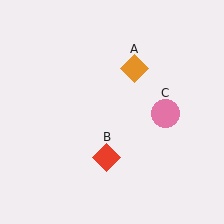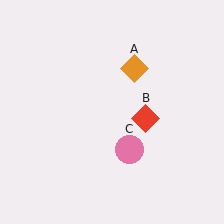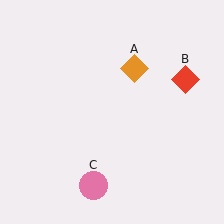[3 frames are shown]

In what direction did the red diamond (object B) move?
The red diamond (object B) moved up and to the right.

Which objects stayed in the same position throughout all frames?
Orange diamond (object A) remained stationary.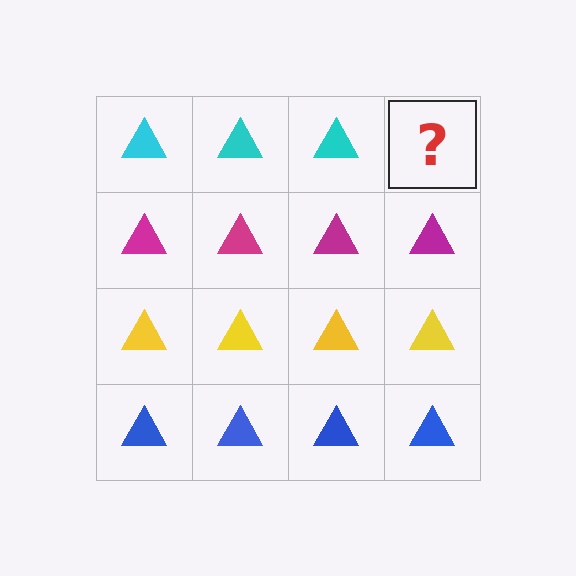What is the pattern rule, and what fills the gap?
The rule is that each row has a consistent color. The gap should be filled with a cyan triangle.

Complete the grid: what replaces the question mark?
The question mark should be replaced with a cyan triangle.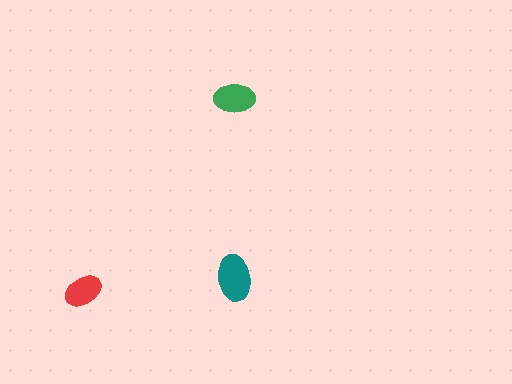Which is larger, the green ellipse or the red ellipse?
The green one.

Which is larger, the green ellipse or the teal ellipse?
The teal one.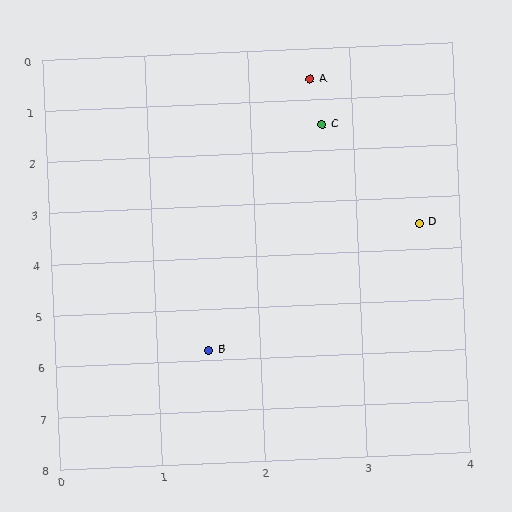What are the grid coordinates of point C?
Point C is at approximately (2.7, 1.5).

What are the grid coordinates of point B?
Point B is at approximately (1.5, 5.8).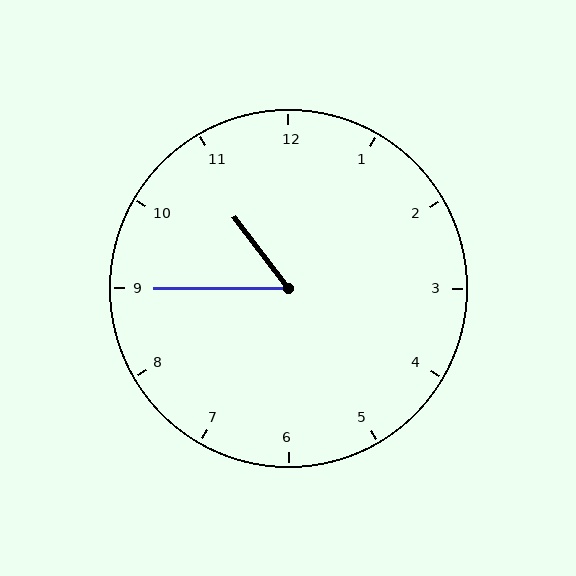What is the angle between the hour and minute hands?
Approximately 52 degrees.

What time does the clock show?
10:45.